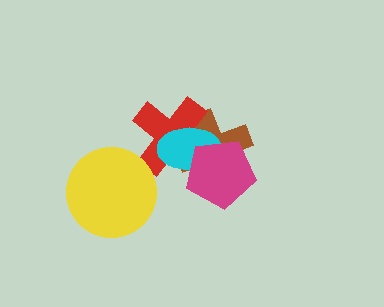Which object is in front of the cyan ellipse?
The magenta pentagon is in front of the cyan ellipse.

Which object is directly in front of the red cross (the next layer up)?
The cyan ellipse is directly in front of the red cross.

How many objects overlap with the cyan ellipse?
3 objects overlap with the cyan ellipse.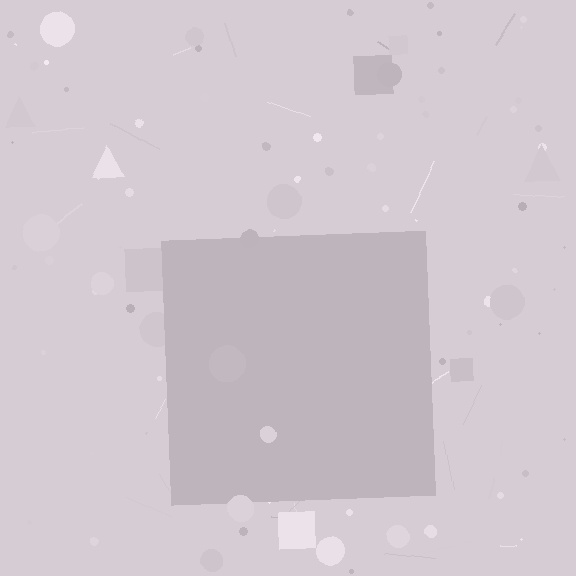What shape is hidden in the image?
A square is hidden in the image.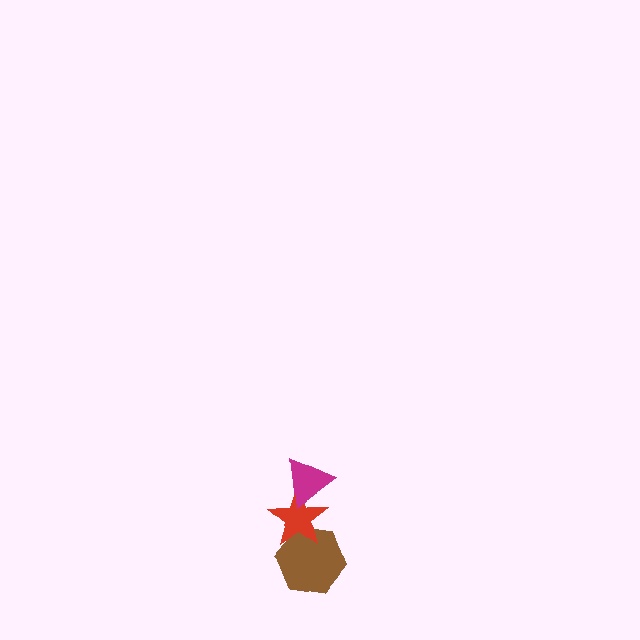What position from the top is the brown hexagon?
The brown hexagon is 3rd from the top.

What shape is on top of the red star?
The magenta triangle is on top of the red star.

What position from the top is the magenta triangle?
The magenta triangle is 1st from the top.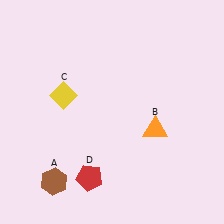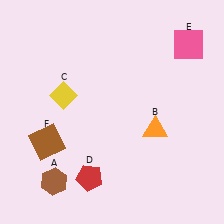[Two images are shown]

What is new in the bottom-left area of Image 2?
A brown square (F) was added in the bottom-left area of Image 2.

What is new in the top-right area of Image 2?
A pink square (E) was added in the top-right area of Image 2.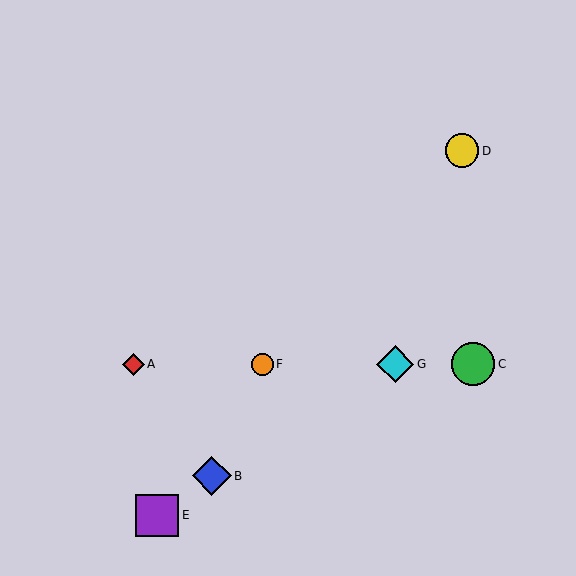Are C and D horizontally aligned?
No, C is at y≈364 and D is at y≈151.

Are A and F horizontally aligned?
Yes, both are at y≈364.